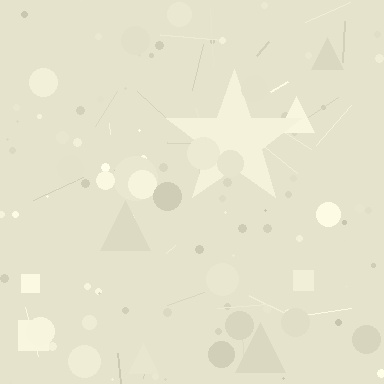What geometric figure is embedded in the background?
A star is embedded in the background.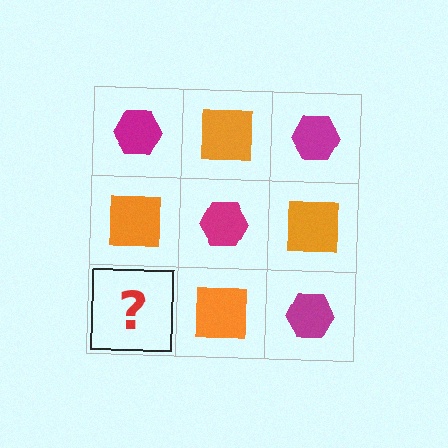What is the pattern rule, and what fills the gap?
The rule is that it alternates magenta hexagon and orange square in a checkerboard pattern. The gap should be filled with a magenta hexagon.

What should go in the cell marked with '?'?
The missing cell should contain a magenta hexagon.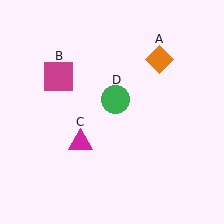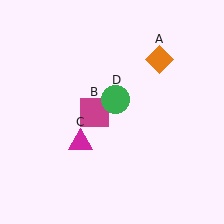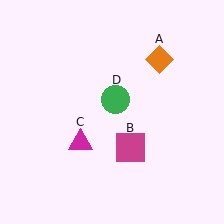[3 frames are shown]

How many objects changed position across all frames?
1 object changed position: magenta square (object B).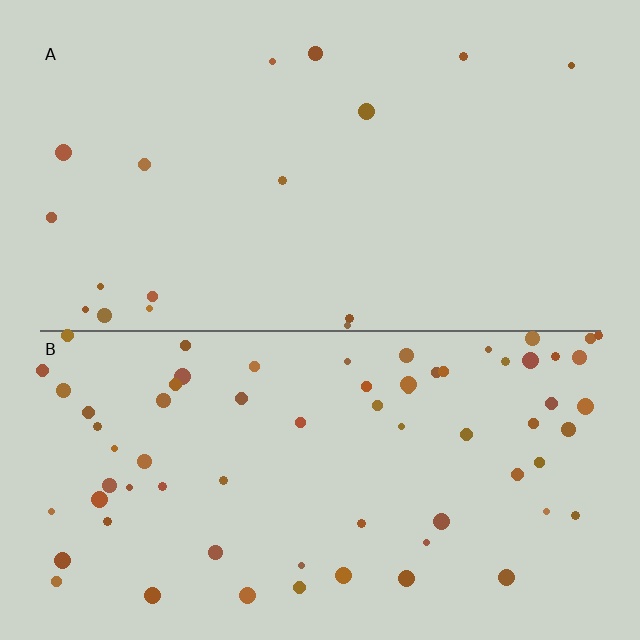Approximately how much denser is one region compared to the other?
Approximately 4.1× — region B over region A.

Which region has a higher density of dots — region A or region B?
B (the bottom).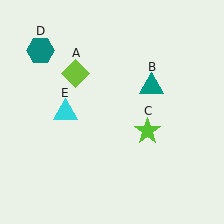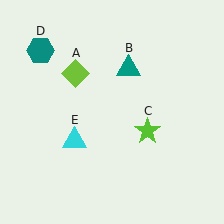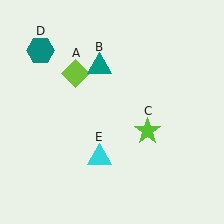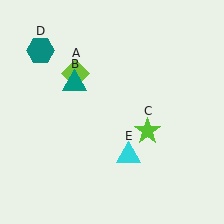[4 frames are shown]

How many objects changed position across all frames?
2 objects changed position: teal triangle (object B), cyan triangle (object E).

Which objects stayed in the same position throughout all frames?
Lime diamond (object A) and lime star (object C) and teal hexagon (object D) remained stationary.